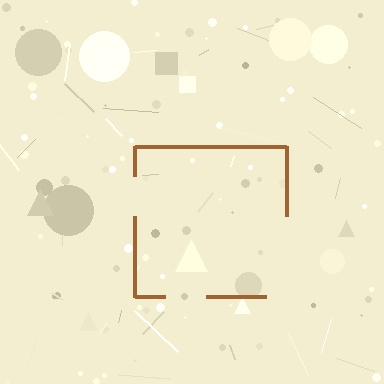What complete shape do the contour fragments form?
The contour fragments form a square.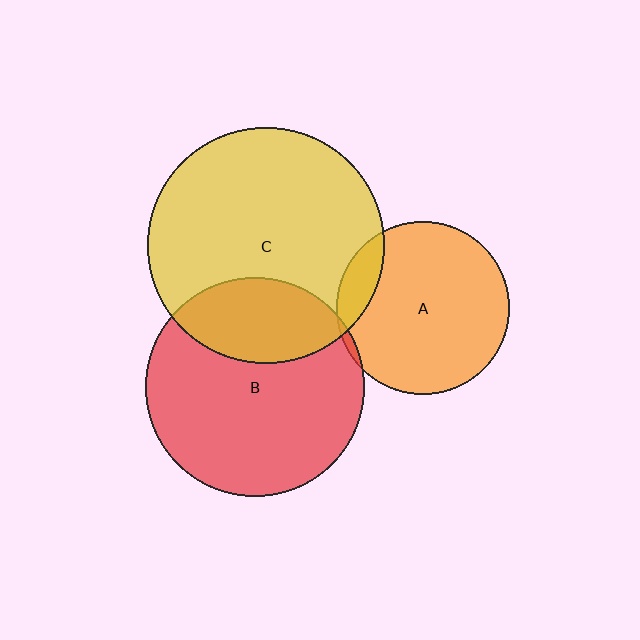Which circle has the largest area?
Circle C (yellow).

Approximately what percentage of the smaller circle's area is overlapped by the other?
Approximately 10%.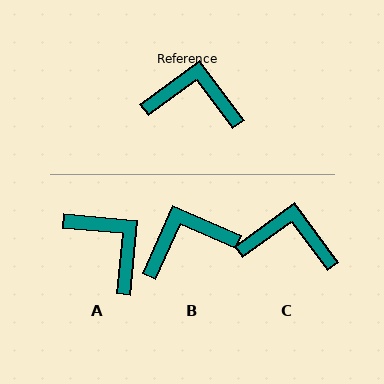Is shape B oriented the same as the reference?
No, it is off by about 30 degrees.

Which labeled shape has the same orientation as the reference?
C.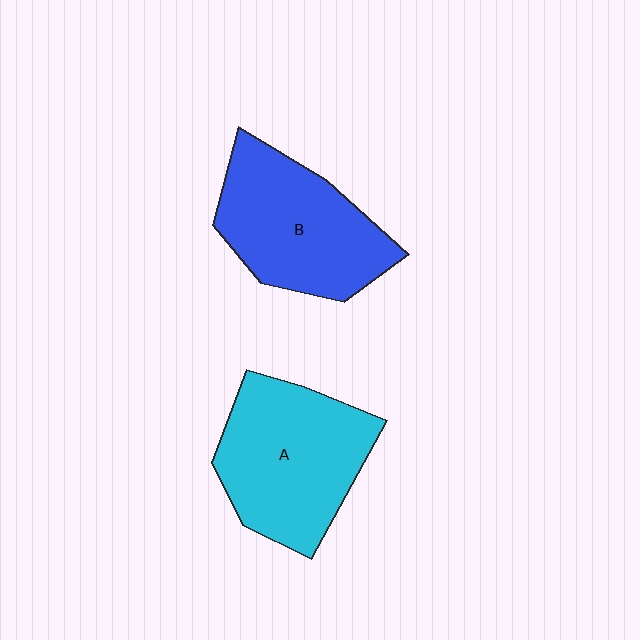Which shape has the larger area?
Shape A (cyan).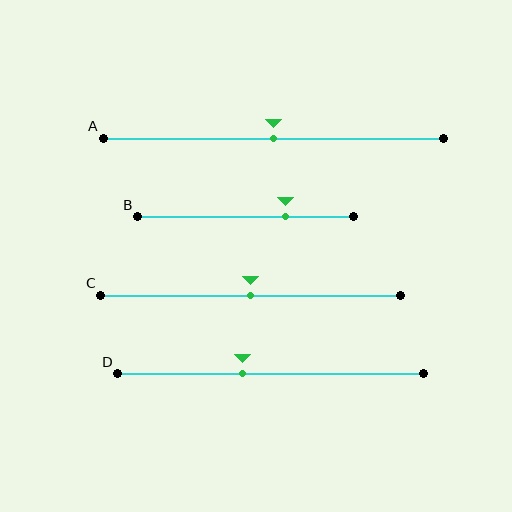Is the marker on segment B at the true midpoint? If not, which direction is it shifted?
No, the marker on segment B is shifted to the right by about 19% of the segment length.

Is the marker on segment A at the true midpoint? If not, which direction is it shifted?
Yes, the marker on segment A is at the true midpoint.